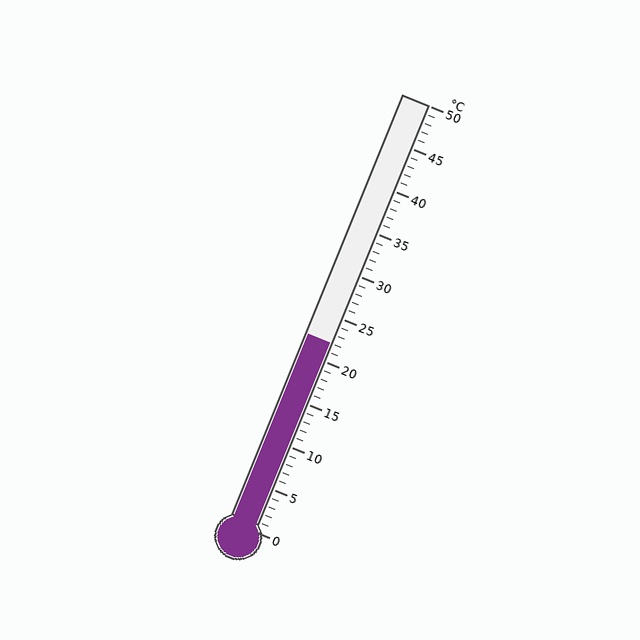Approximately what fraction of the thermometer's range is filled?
The thermometer is filled to approximately 45% of its range.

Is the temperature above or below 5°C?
The temperature is above 5°C.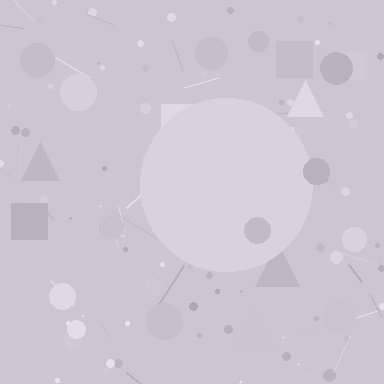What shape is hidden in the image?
A circle is hidden in the image.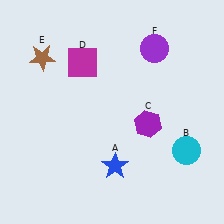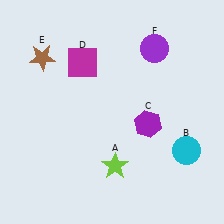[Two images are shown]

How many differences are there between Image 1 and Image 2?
There is 1 difference between the two images.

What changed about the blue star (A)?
In Image 1, A is blue. In Image 2, it changed to lime.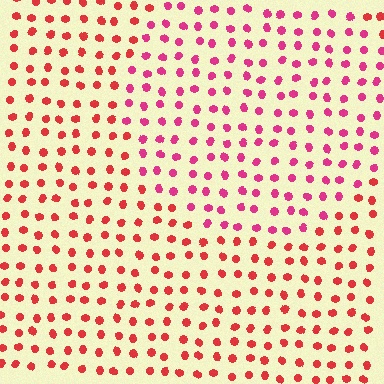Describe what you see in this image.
The image is filled with small red elements in a uniform arrangement. A circle-shaped region is visible where the elements are tinted to a slightly different hue, forming a subtle color boundary.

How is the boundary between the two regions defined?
The boundary is defined purely by a slight shift in hue (about 28 degrees). Spacing, size, and orientation are identical on both sides.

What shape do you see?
I see a circle.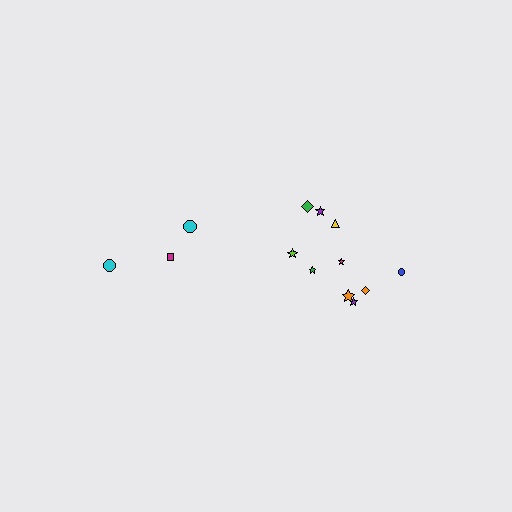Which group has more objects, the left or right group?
The right group.